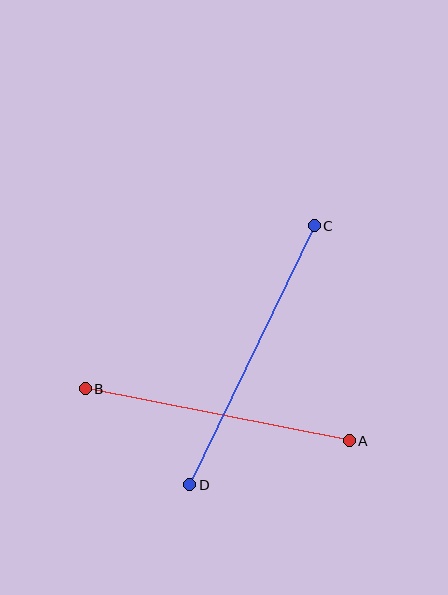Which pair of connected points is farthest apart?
Points C and D are farthest apart.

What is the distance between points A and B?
The distance is approximately 269 pixels.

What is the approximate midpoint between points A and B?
The midpoint is at approximately (217, 415) pixels.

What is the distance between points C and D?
The distance is approximately 288 pixels.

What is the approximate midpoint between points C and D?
The midpoint is at approximately (252, 355) pixels.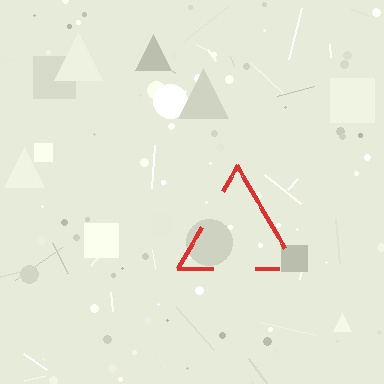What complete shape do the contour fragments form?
The contour fragments form a triangle.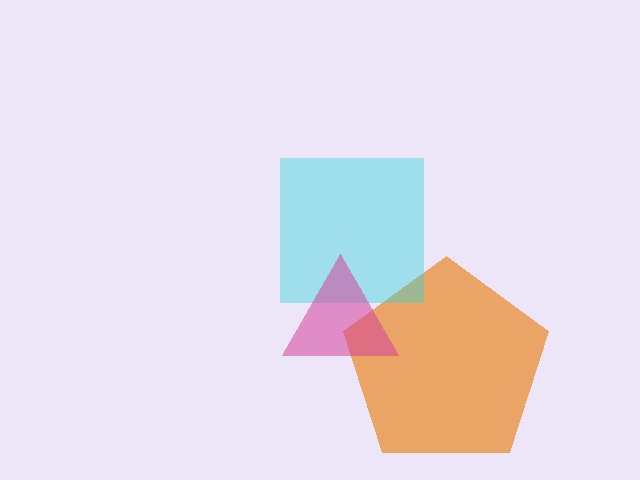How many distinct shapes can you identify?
There are 3 distinct shapes: an orange pentagon, a cyan square, a magenta triangle.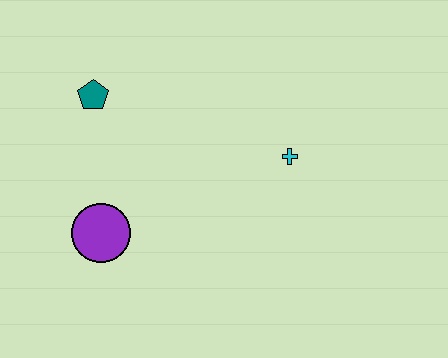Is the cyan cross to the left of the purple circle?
No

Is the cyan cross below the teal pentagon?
Yes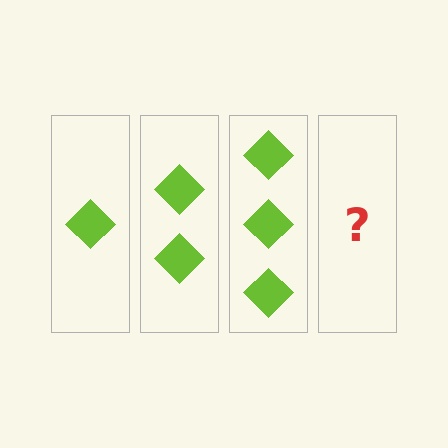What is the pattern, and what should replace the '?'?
The pattern is that each step adds one more diamond. The '?' should be 4 diamonds.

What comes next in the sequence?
The next element should be 4 diamonds.